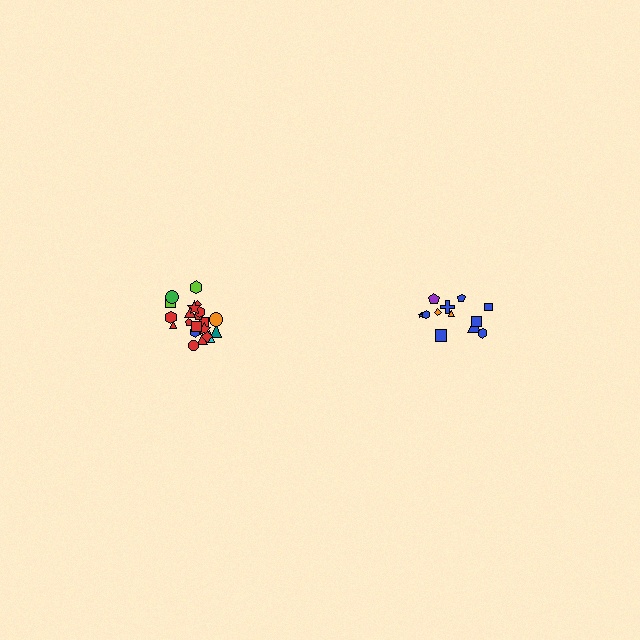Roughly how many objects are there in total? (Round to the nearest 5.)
Roughly 35 objects in total.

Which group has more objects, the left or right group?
The left group.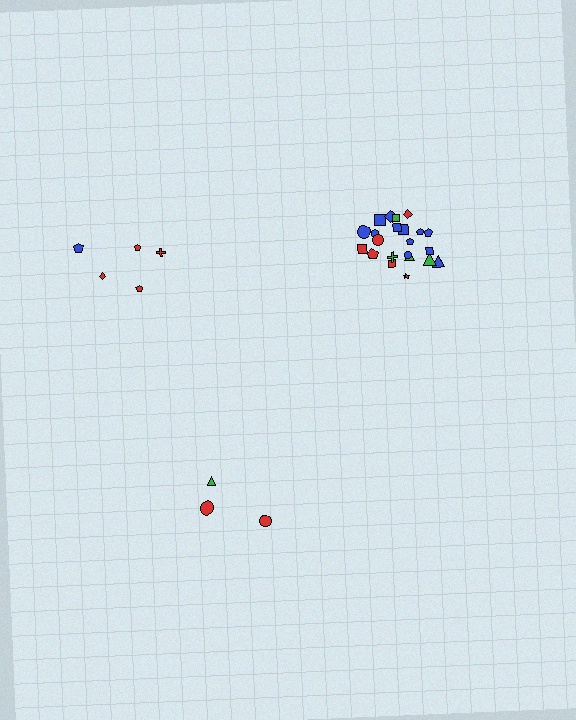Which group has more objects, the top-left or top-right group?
The top-right group.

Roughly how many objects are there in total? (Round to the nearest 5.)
Roughly 30 objects in total.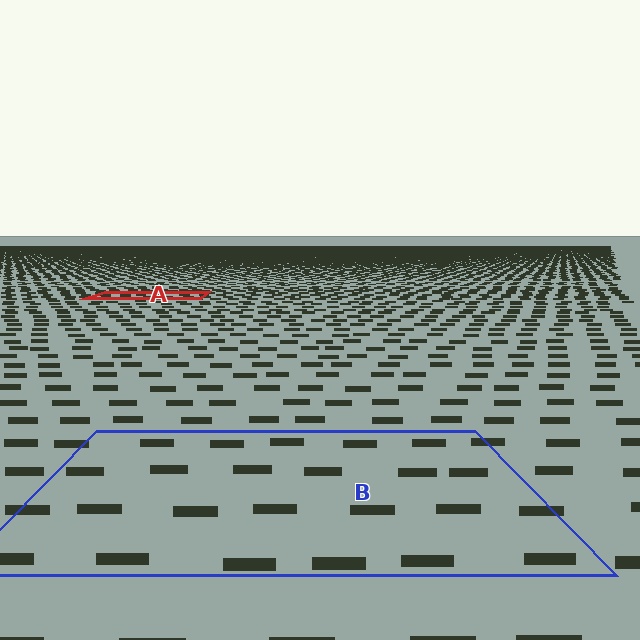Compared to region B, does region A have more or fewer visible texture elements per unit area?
Region A has more texture elements per unit area — they are packed more densely because it is farther away.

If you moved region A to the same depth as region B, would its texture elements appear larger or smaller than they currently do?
They would appear larger. At a closer depth, the same texture elements are projected at a bigger on-screen size.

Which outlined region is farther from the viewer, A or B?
Region A is farther from the viewer — the texture elements inside it appear smaller and more densely packed.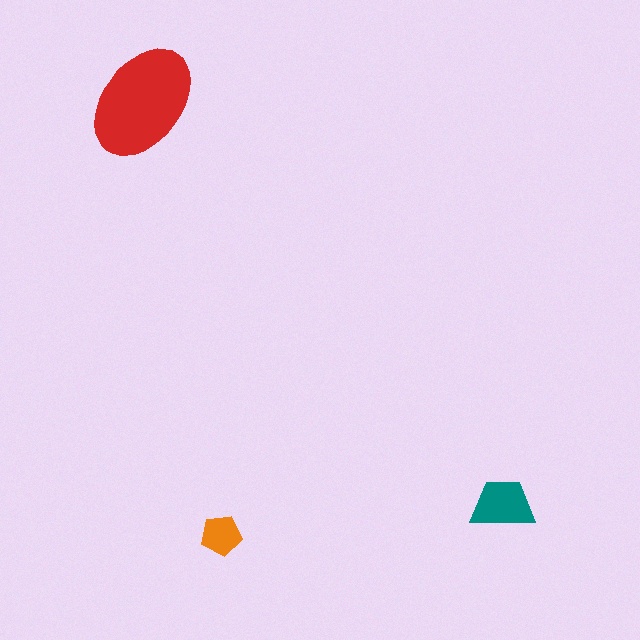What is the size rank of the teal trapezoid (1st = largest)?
2nd.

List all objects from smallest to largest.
The orange pentagon, the teal trapezoid, the red ellipse.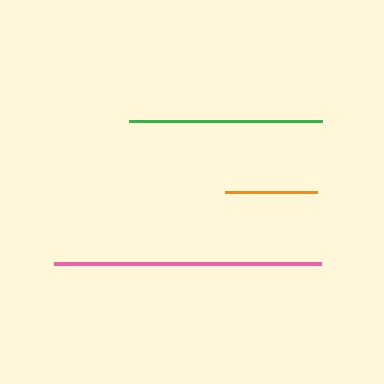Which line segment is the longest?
The pink line is the longest at approximately 267 pixels.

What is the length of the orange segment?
The orange segment is approximately 92 pixels long.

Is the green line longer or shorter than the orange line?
The green line is longer than the orange line.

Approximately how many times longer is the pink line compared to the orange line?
The pink line is approximately 2.9 times the length of the orange line.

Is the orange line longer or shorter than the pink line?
The pink line is longer than the orange line.